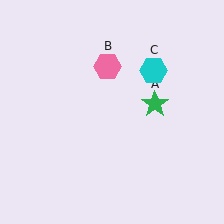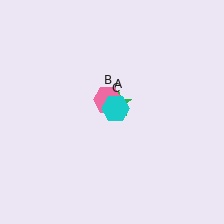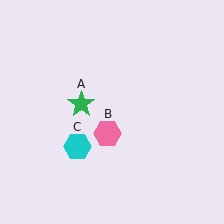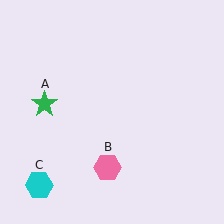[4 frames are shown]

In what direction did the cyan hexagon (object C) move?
The cyan hexagon (object C) moved down and to the left.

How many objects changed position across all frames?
3 objects changed position: green star (object A), pink hexagon (object B), cyan hexagon (object C).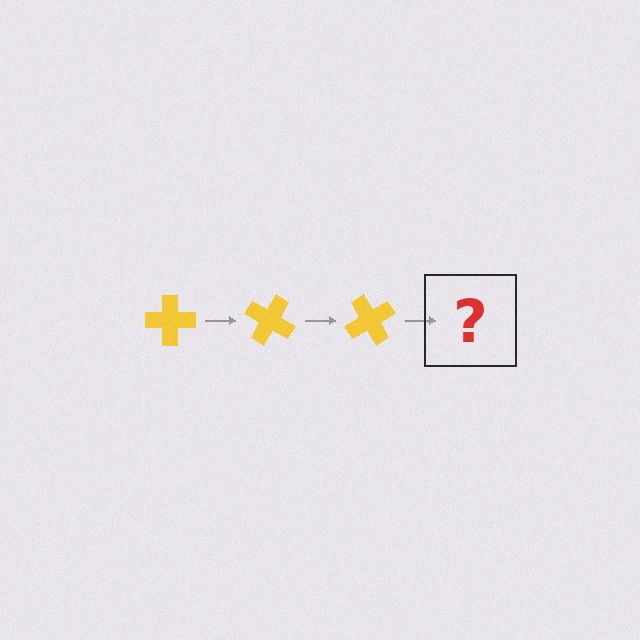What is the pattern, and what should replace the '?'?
The pattern is that the cross rotates 30 degrees each step. The '?' should be a yellow cross rotated 90 degrees.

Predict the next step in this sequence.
The next step is a yellow cross rotated 90 degrees.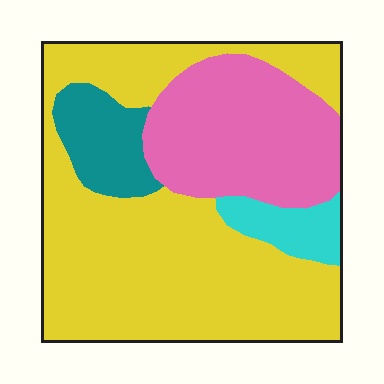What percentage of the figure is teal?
Teal covers around 10% of the figure.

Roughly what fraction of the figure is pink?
Pink takes up about one quarter (1/4) of the figure.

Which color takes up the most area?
Yellow, at roughly 60%.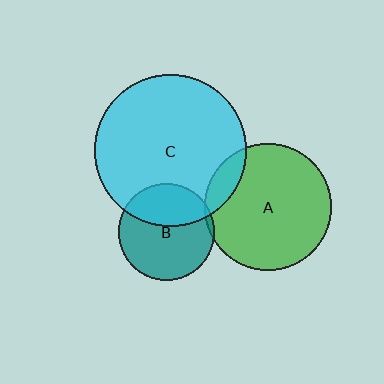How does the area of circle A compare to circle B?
Approximately 1.7 times.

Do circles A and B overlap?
Yes.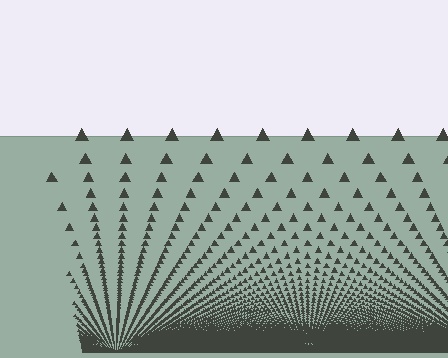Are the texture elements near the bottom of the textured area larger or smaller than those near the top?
Smaller. The gradient is inverted — elements near the bottom are smaller and denser.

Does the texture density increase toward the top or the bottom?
Density increases toward the bottom.